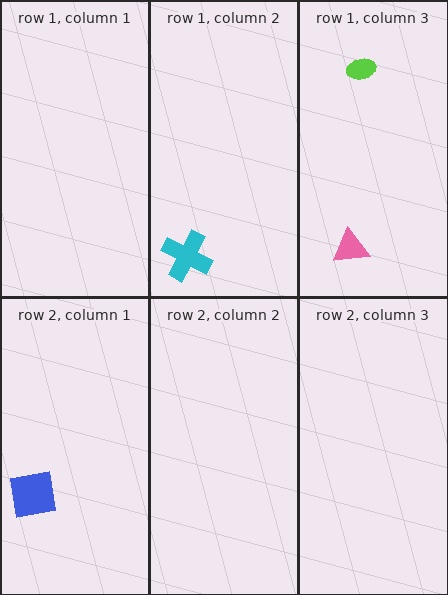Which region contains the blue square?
The row 2, column 1 region.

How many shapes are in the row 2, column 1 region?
1.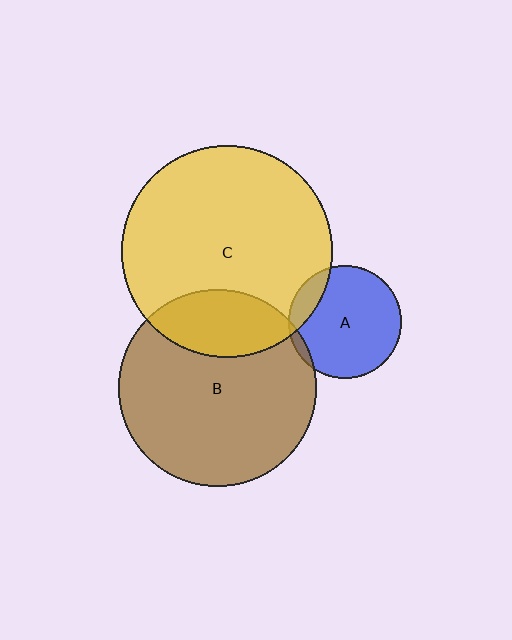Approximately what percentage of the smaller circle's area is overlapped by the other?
Approximately 15%.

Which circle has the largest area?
Circle C (yellow).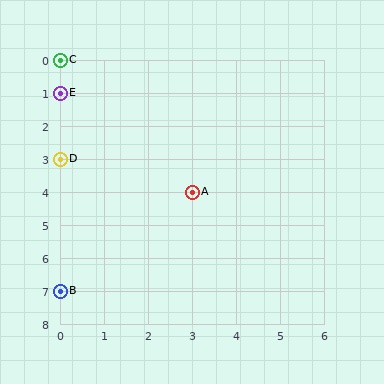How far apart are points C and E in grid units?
Points C and E are 1 row apart.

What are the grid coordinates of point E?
Point E is at grid coordinates (0, 1).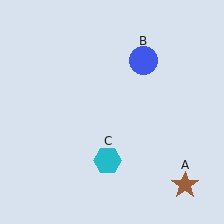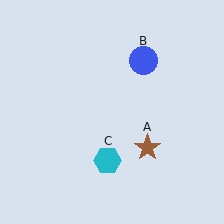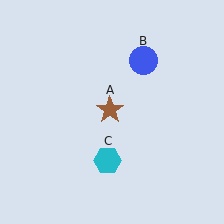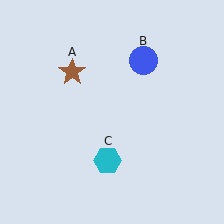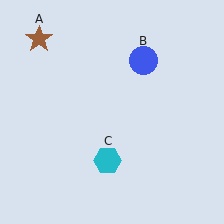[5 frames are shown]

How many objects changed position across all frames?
1 object changed position: brown star (object A).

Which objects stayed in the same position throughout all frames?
Blue circle (object B) and cyan hexagon (object C) remained stationary.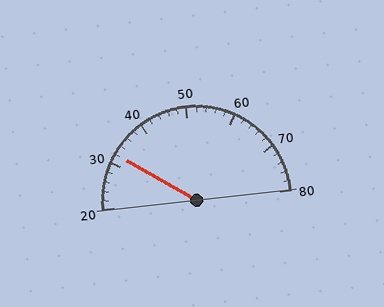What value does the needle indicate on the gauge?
The needle indicates approximately 32.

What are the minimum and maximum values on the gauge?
The gauge ranges from 20 to 80.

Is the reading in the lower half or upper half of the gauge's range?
The reading is in the lower half of the range (20 to 80).